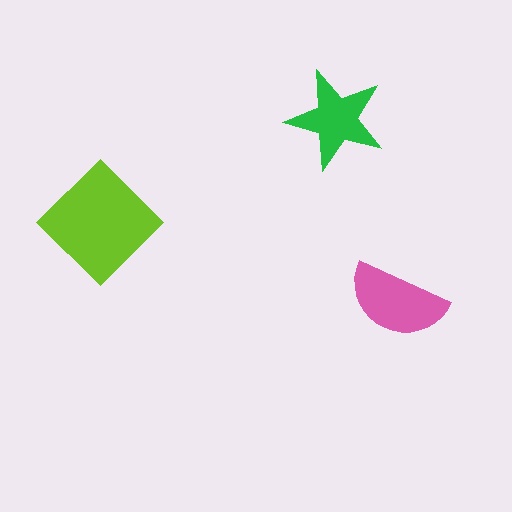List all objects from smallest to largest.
The green star, the pink semicircle, the lime diamond.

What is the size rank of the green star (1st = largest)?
3rd.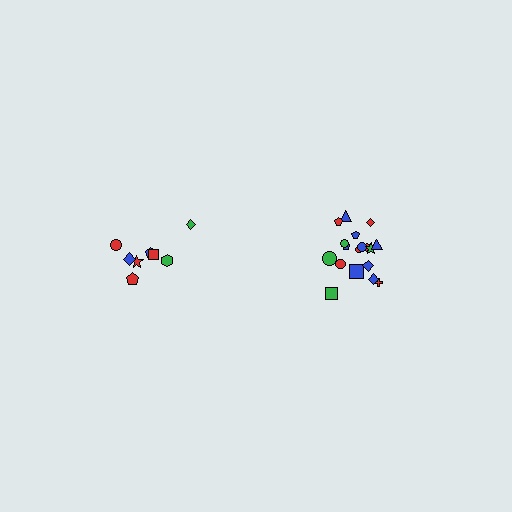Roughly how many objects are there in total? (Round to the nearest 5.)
Roughly 25 objects in total.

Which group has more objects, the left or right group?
The right group.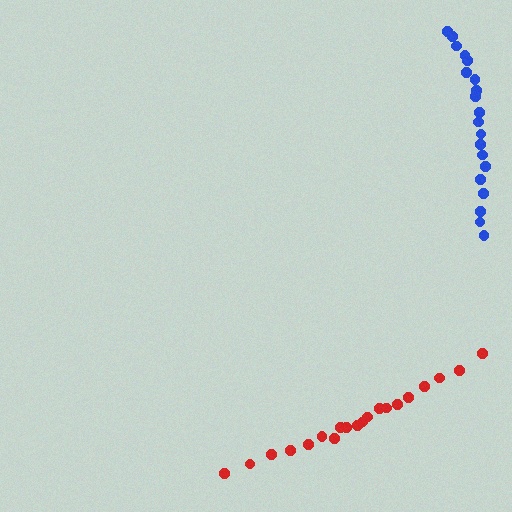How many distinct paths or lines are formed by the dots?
There are 2 distinct paths.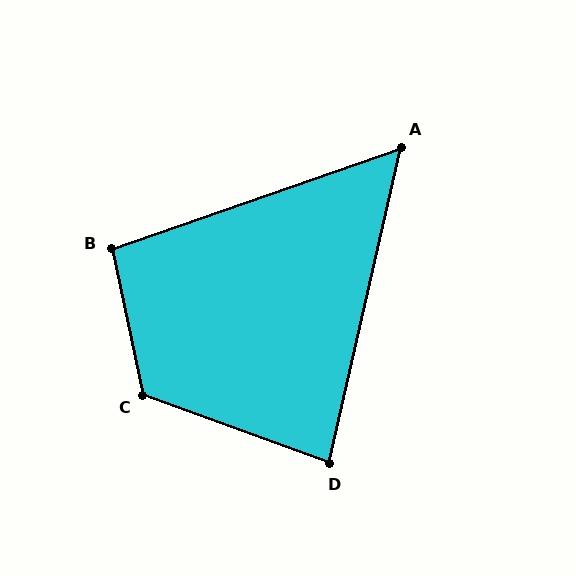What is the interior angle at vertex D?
Approximately 83 degrees (acute).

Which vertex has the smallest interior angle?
A, at approximately 58 degrees.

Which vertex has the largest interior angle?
C, at approximately 122 degrees.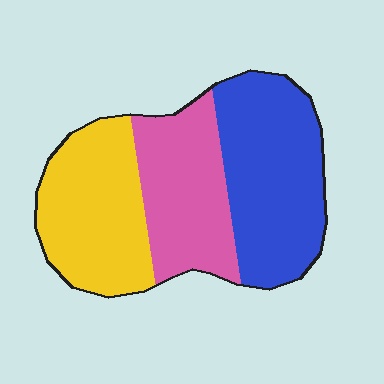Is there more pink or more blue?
Blue.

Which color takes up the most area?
Blue, at roughly 40%.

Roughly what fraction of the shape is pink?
Pink covers about 30% of the shape.